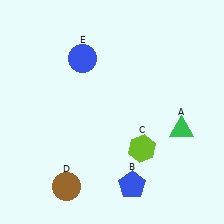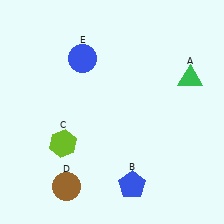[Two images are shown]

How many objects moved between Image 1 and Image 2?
2 objects moved between the two images.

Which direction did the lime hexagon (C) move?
The lime hexagon (C) moved left.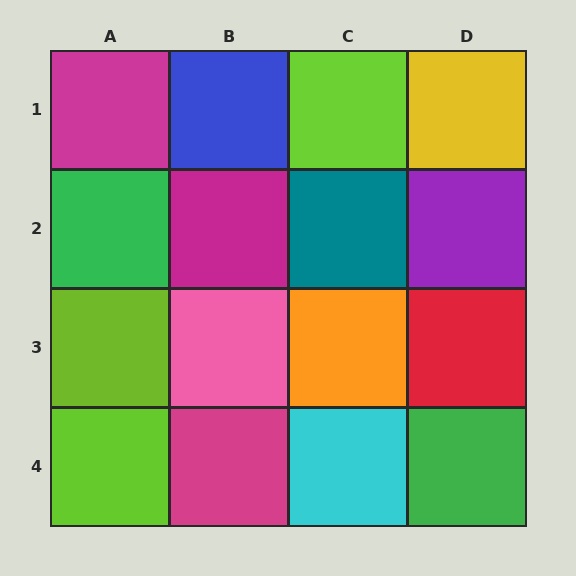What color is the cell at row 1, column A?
Magenta.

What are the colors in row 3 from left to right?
Lime, pink, orange, red.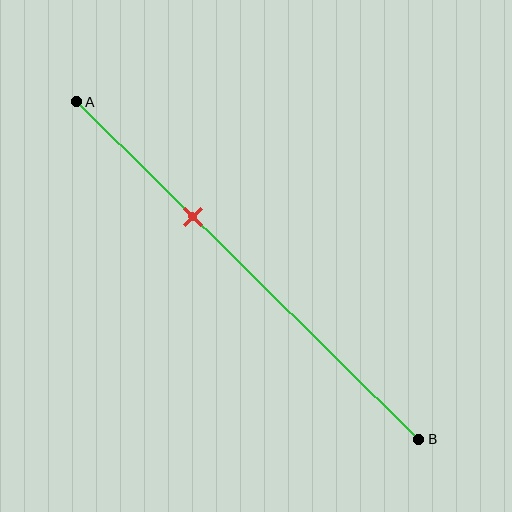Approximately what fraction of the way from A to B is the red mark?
The red mark is approximately 35% of the way from A to B.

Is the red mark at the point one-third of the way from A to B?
Yes, the mark is approximately at the one-third point.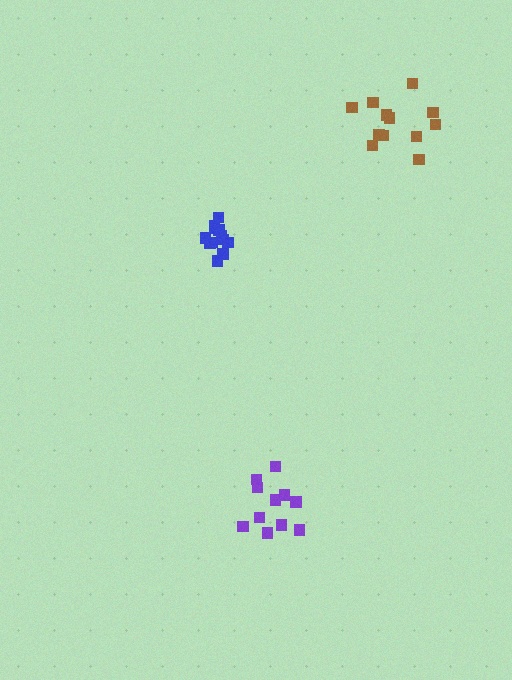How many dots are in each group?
Group 1: 12 dots, Group 2: 11 dots, Group 3: 12 dots (35 total).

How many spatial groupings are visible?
There are 3 spatial groupings.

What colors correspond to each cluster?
The clusters are colored: brown, purple, blue.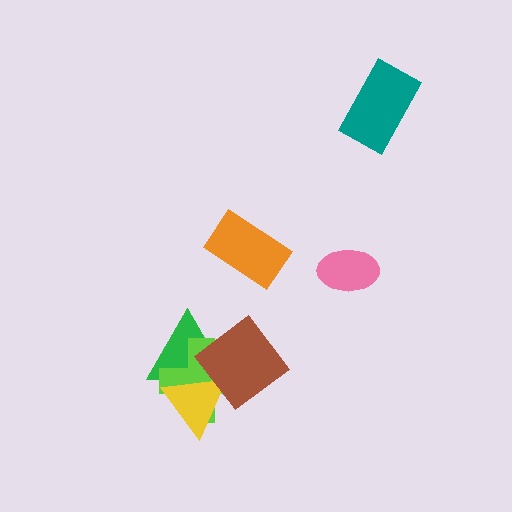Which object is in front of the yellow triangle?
The brown diamond is in front of the yellow triangle.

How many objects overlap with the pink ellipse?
0 objects overlap with the pink ellipse.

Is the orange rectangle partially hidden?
No, no other shape covers it.